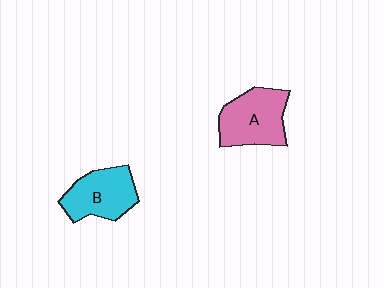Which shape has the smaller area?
Shape B (cyan).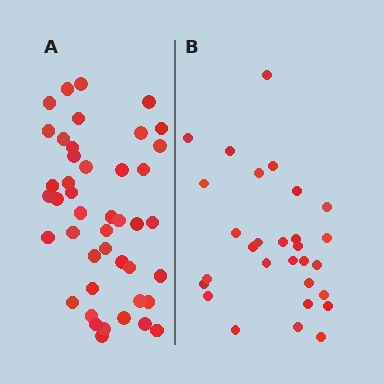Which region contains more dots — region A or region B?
Region A (the left region) has more dots.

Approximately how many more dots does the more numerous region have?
Region A has approximately 15 more dots than region B.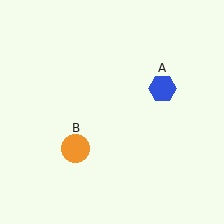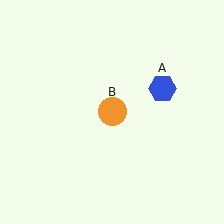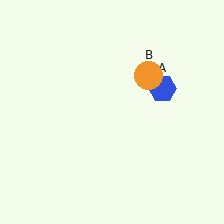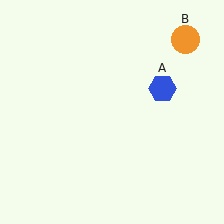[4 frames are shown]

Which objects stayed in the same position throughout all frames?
Blue hexagon (object A) remained stationary.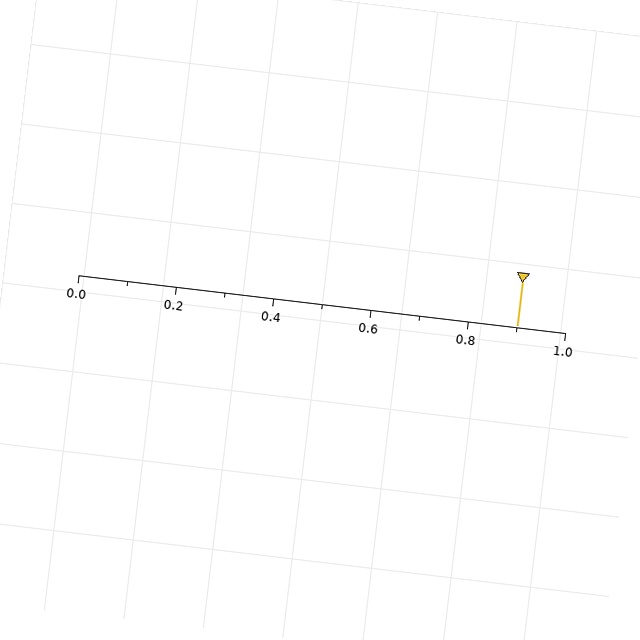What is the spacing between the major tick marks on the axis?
The major ticks are spaced 0.2 apart.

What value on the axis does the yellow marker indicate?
The marker indicates approximately 0.9.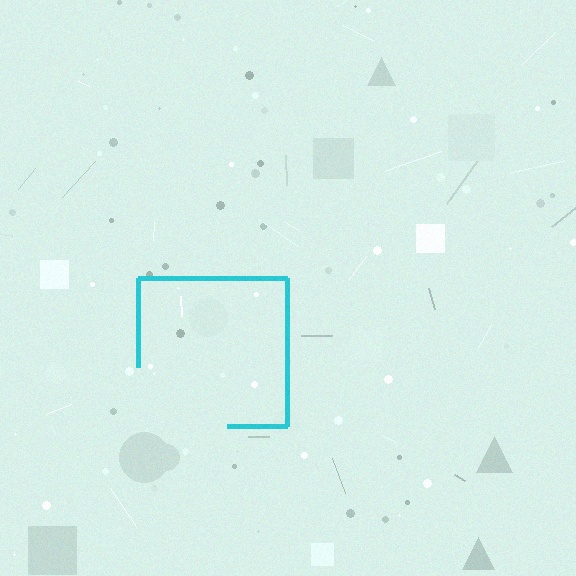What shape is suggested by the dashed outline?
The dashed outline suggests a square.